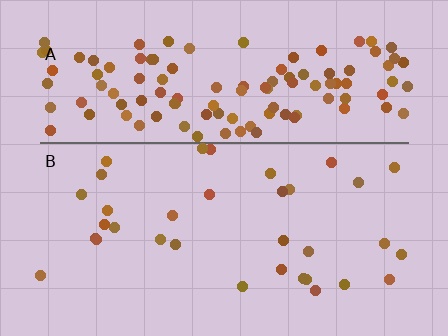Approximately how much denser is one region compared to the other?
Approximately 3.9× — region A over region B.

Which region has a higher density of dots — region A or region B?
A (the top).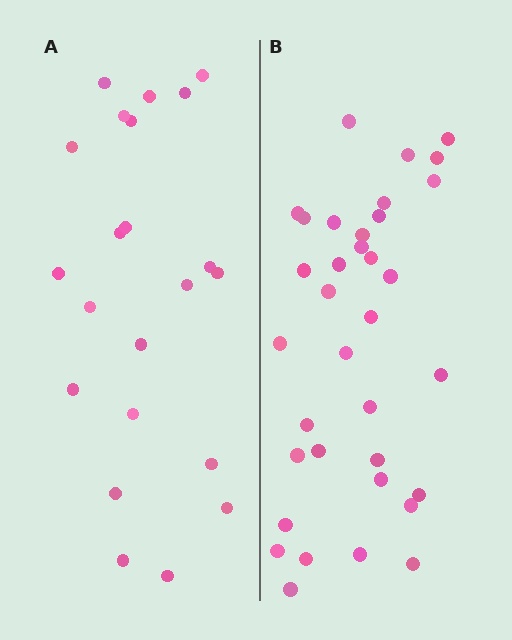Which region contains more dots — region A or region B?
Region B (the right region) has more dots.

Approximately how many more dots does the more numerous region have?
Region B has approximately 15 more dots than region A.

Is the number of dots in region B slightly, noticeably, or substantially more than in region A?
Region B has substantially more. The ratio is roughly 1.6 to 1.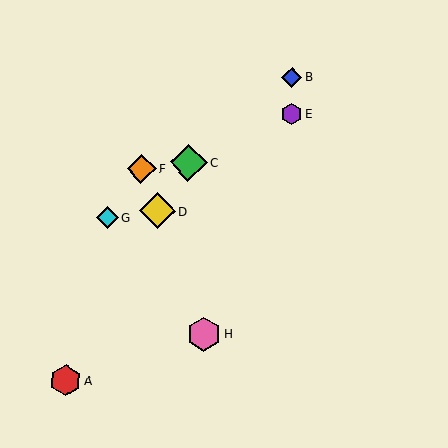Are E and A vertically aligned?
No, E is at x≈291 and A is at x≈66.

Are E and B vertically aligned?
Yes, both are at x≈291.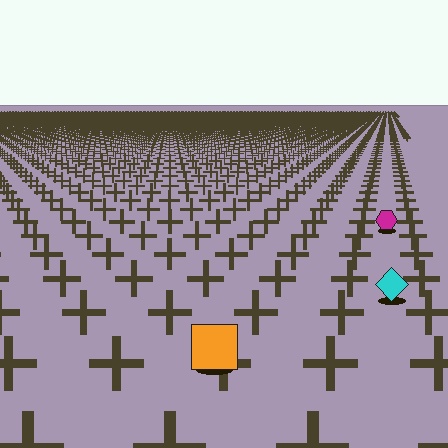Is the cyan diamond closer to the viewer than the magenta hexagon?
Yes. The cyan diamond is closer — you can tell from the texture gradient: the ground texture is coarser near it.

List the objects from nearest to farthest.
From nearest to farthest: the orange square, the cyan diamond, the magenta hexagon.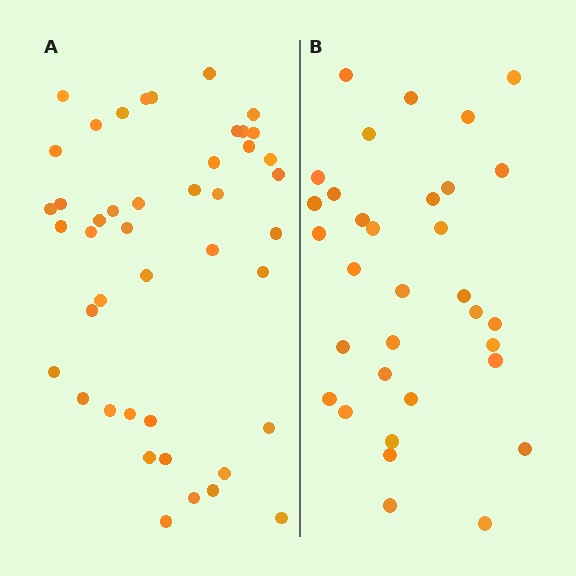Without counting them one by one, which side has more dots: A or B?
Region A (the left region) has more dots.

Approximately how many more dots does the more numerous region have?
Region A has roughly 12 or so more dots than region B.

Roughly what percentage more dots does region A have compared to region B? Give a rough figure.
About 35% more.